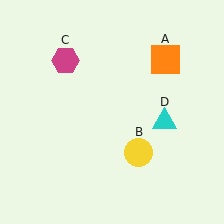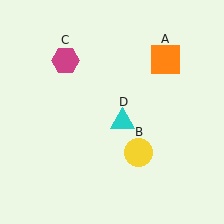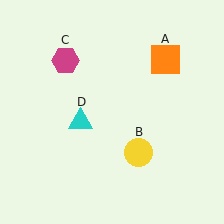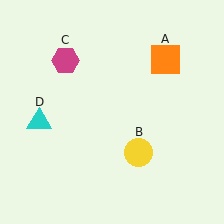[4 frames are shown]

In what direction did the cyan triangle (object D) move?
The cyan triangle (object D) moved left.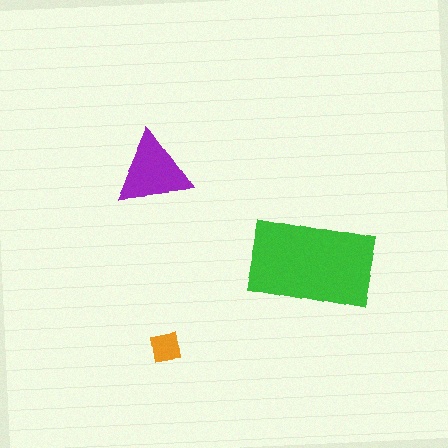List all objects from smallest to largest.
The orange square, the purple triangle, the green rectangle.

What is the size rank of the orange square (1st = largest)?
3rd.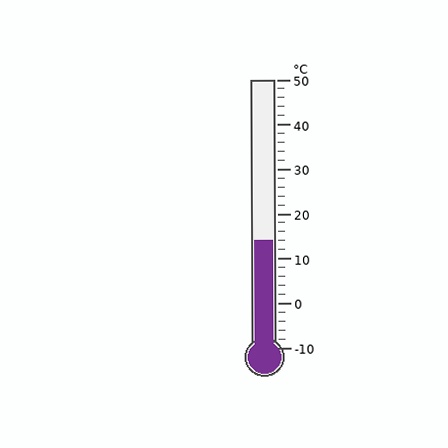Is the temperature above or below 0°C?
The temperature is above 0°C.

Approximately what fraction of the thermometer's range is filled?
The thermometer is filled to approximately 40% of its range.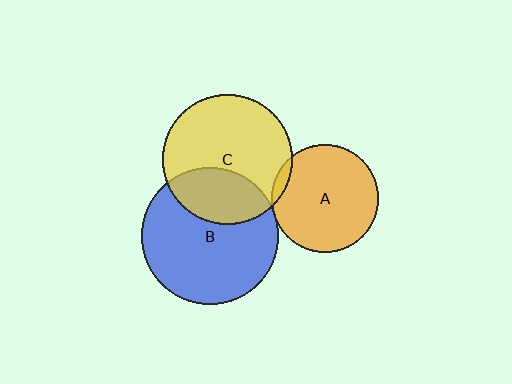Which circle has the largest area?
Circle B (blue).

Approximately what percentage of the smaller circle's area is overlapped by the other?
Approximately 5%.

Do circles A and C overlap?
Yes.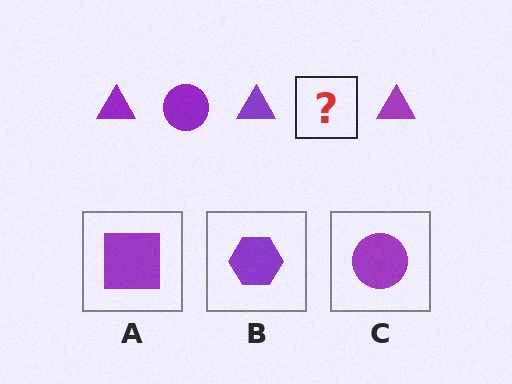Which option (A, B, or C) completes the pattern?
C.